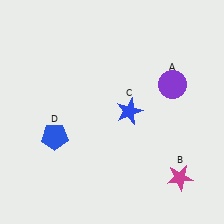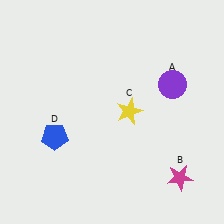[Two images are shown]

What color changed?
The star (C) changed from blue in Image 1 to yellow in Image 2.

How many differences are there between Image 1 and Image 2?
There is 1 difference between the two images.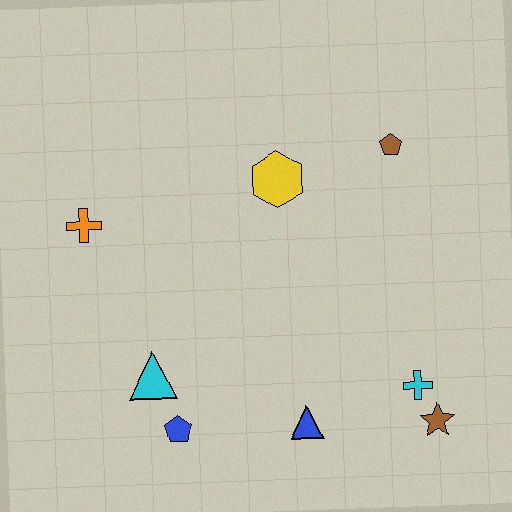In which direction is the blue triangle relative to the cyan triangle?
The blue triangle is to the right of the cyan triangle.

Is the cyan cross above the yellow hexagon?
No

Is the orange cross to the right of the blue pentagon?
No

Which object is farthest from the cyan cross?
The orange cross is farthest from the cyan cross.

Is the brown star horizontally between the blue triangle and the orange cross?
No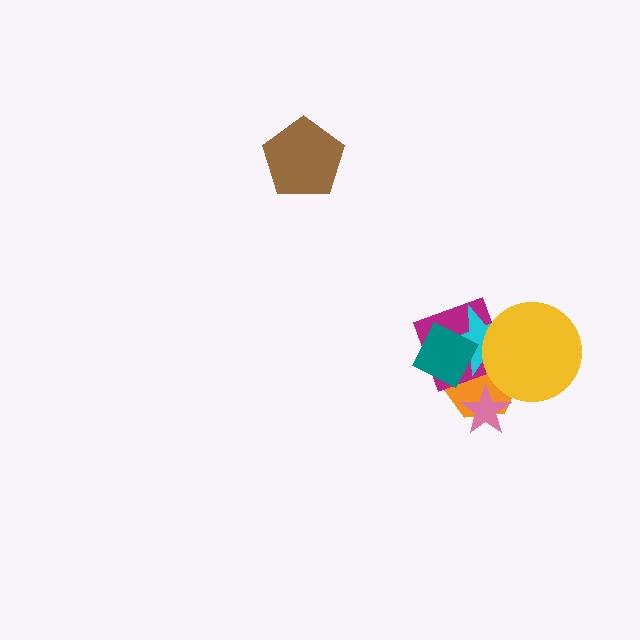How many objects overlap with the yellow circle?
3 objects overlap with the yellow circle.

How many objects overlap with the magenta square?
4 objects overlap with the magenta square.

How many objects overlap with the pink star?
1 object overlaps with the pink star.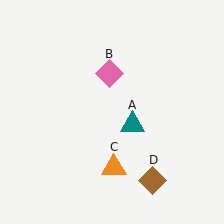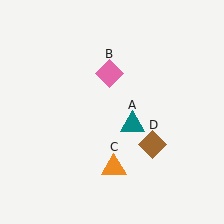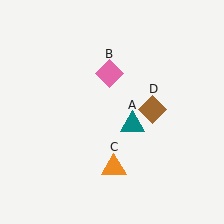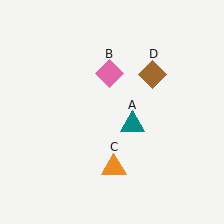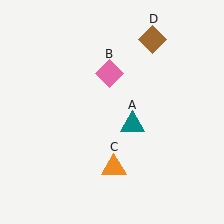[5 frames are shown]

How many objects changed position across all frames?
1 object changed position: brown diamond (object D).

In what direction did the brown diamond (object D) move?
The brown diamond (object D) moved up.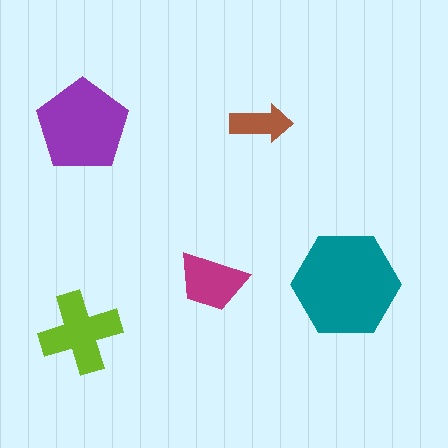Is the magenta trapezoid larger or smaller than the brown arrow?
Larger.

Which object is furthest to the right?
The teal hexagon is rightmost.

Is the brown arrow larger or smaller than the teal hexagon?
Smaller.